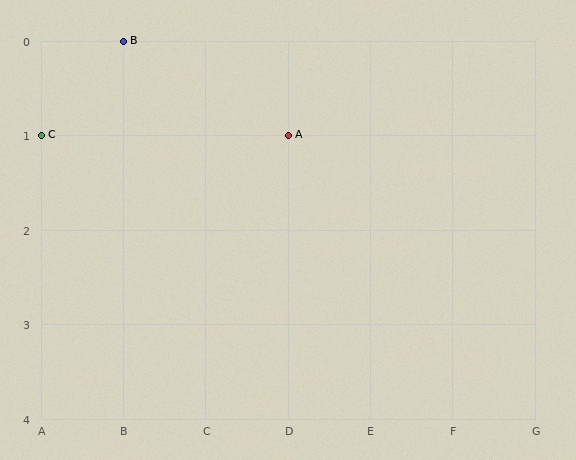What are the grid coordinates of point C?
Point C is at grid coordinates (A, 1).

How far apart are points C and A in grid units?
Points C and A are 3 columns apart.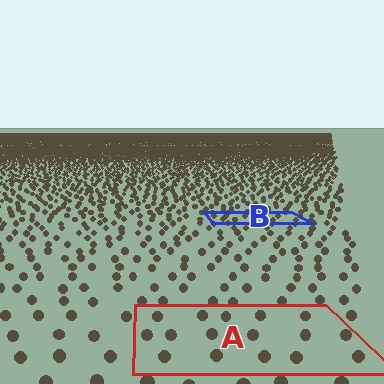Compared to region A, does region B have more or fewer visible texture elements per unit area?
Region B has more texture elements per unit area — they are packed more densely because it is farther away.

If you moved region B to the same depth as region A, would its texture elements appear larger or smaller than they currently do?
They would appear larger. At a closer depth, the same texture elements are projected at a bigger on-screen size.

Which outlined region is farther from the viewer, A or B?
Region B is farther from the viewer — the texture elements inside it appear smaller and more densely packed.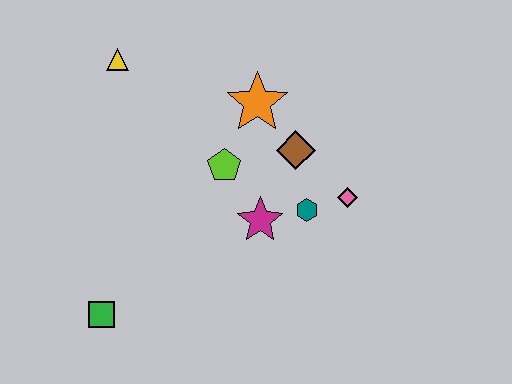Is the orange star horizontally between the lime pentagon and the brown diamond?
Yes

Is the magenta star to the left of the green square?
No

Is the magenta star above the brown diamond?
No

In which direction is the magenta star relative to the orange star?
The magenta star is below the orange star.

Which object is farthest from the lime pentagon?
The green square is farthest from the lime pentagon.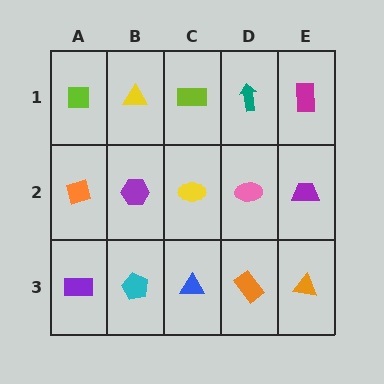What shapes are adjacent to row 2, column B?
A yellow triangle (row 1, column B), a cyan pentagon (row 3, column B), an orange diamond (row 2, column A), a yellow ellipse (row 2, column C).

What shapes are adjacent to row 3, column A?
An orange diamond (row 2, column A), a cyan pentagon (row 3, column B).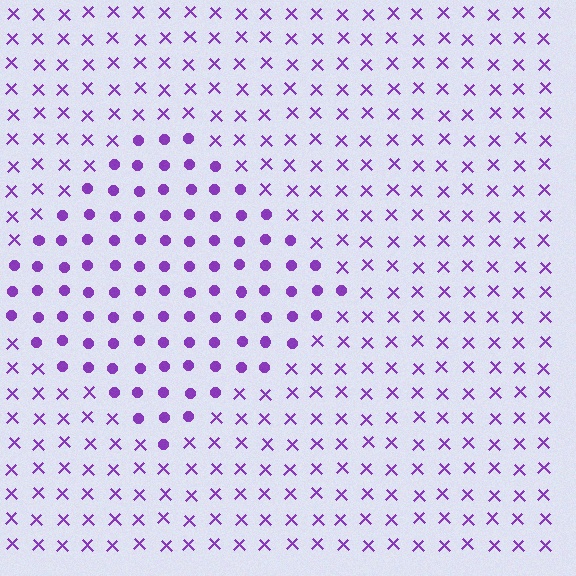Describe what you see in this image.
The image is filled with small purple elements arranged in a uniform grid. A diamond-shaped region contains circles, while the surrounding area contains X marks. The boundary is defined purely by the change in element shape.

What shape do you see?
I see a diamond.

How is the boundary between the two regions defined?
The boundary is defined by a change in element shape: circles inside vs. X marks outside. All elements share the same color and spacing.